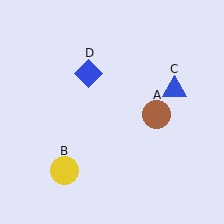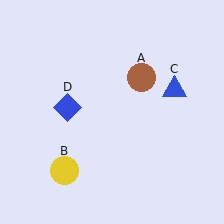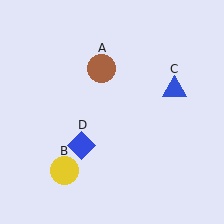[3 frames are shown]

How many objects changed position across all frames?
2 objects changed position: brown circle (object A), blue diamond (object D).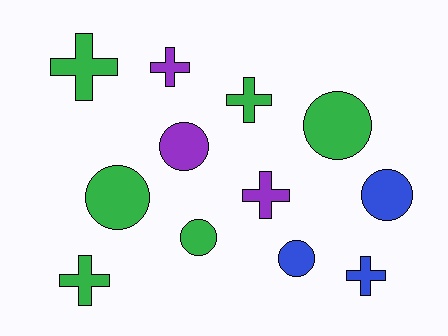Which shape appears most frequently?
Circle, with 6 objects.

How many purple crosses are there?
There are 2 purple crosses.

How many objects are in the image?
There are 12 objects.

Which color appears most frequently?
Green, with 6 objects.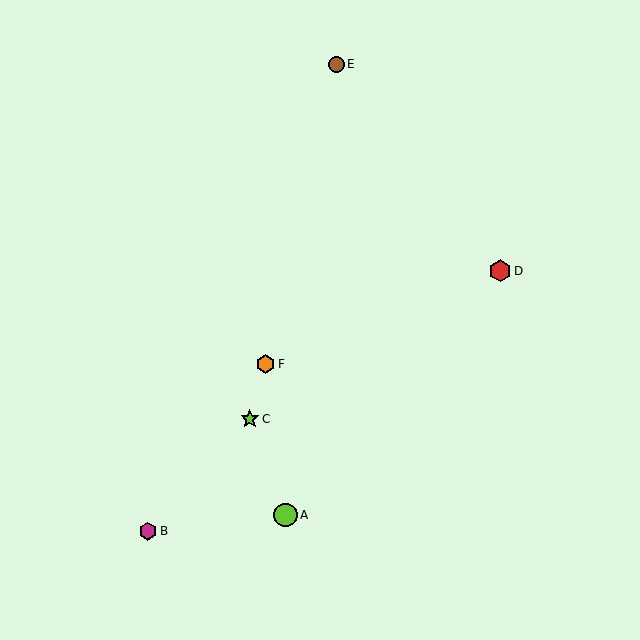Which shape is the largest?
The lime circle (labeled A) is the largest.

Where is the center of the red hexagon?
The center of the red hexagon is at (500, 271).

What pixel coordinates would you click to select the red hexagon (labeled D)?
Click at (500, 271) to select the red hexagon D.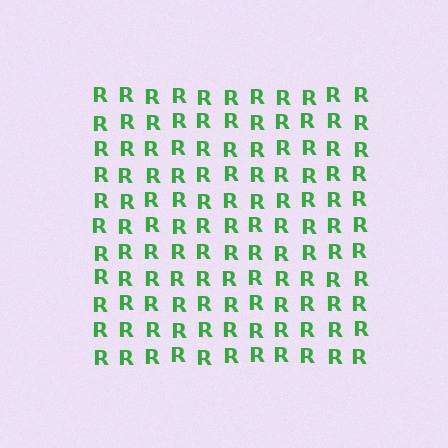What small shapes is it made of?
It is made of small letter R's.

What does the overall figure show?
The overall figure shows a square.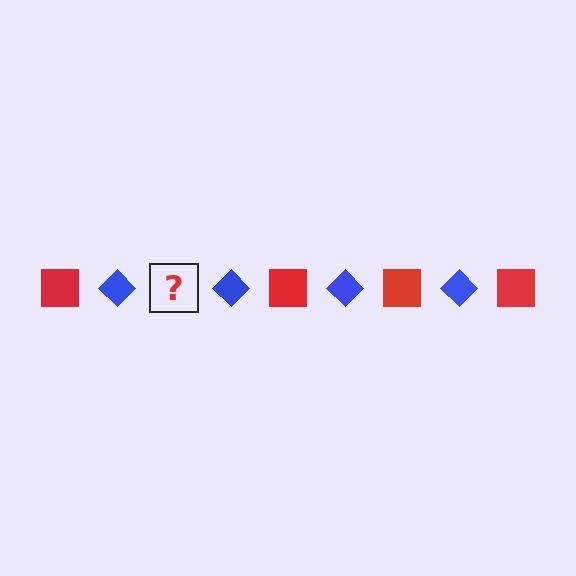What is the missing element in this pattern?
The missing element is a red square.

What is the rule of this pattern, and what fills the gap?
The rule is that the pattern alternates between red square and blue diamond. The gap should be filled with a red square.